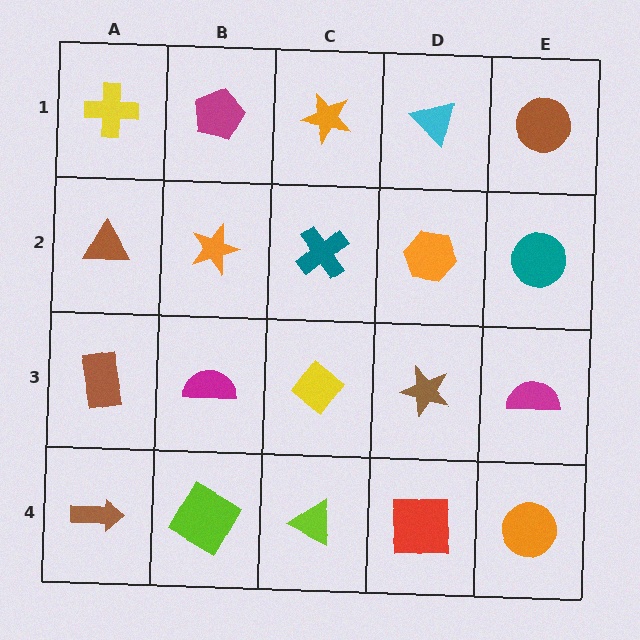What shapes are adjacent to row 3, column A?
A brown triangle (row 2, column A), a brown arrow (row 4, column A), a magenta semicircle (row 3, column B).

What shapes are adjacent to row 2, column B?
A magenta pentagon (row 1, column B), a magenta semicircle (row 3, column B), a brown triangle (row 2, column A), a teal cross (row 2, column C).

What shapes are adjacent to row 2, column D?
A cyan triangle (row 1, column D), a brown star (row 3, column D), a teal cross (row 2, column C), a teal circle (row 2, column E).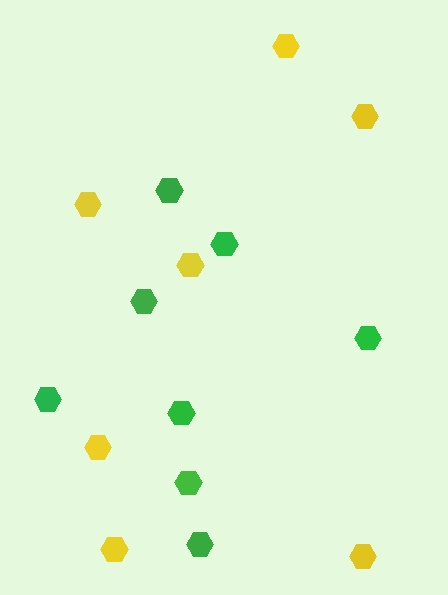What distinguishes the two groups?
There are 2 groups: one group of green hexagons (8) and one group of yellow hexagons (7).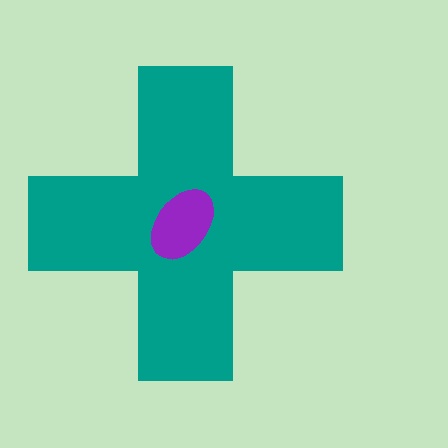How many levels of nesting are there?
2.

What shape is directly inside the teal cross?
The purple ellipse.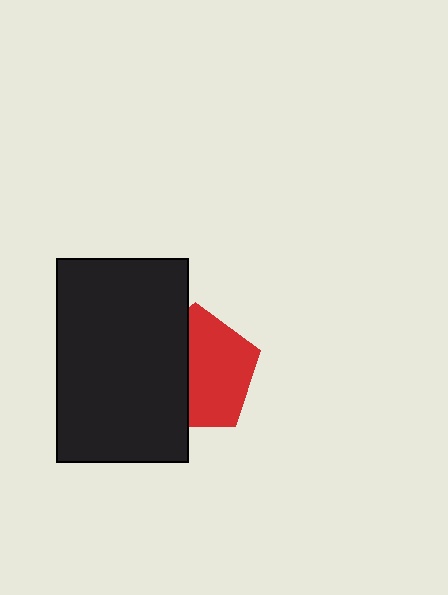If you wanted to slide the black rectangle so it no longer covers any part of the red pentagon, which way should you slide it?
Slide it left — that is the most direct way to separate the two shapes.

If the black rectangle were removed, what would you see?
You would see the complete red pentagon.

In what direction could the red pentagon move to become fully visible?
The red pentagon could move right. That would shift it out from behind the black rectangle entirely.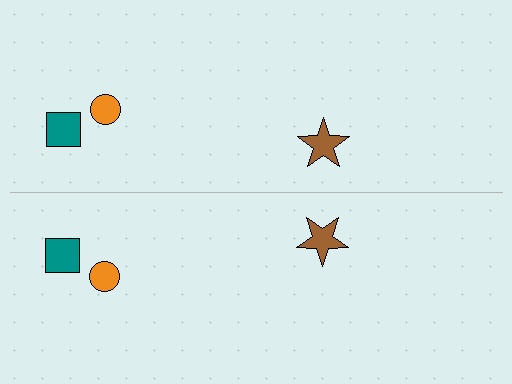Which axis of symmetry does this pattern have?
The pattern has a horizontal axis of symmetry running through the center of the image.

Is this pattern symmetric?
Yes, this pattern has bilateral (reflection) symmetry.